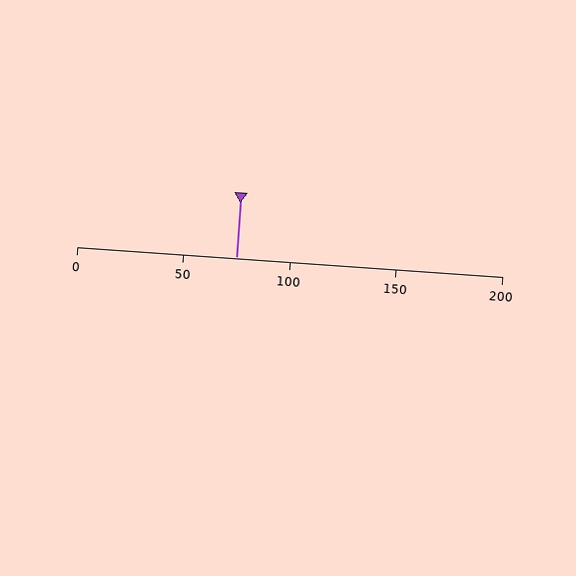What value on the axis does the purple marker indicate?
The marker indicates approximately 75.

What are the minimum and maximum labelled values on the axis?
The axis runs from 0 to 200.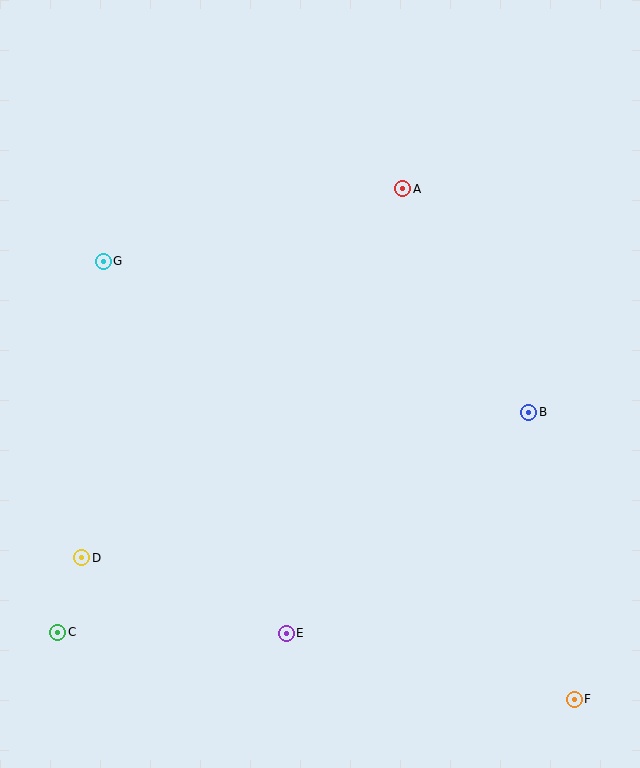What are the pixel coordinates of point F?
Point F is at (574, 699).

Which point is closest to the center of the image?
Point B at (529, 412) is closest to the center.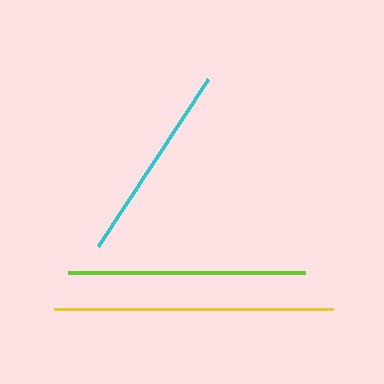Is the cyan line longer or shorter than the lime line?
The lime line is longer than the cyan line.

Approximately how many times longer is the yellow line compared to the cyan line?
The yellow line is approximately 1.4 times the length of the cyan line.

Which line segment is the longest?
The yellow line is the longest at approximately 279 pixels.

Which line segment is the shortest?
The cyan line is the shortest at approximately 200 pixels.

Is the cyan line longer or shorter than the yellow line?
The yellow line is longer than the cyan line.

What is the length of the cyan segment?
The cyan segment is approximately 200 pixels long.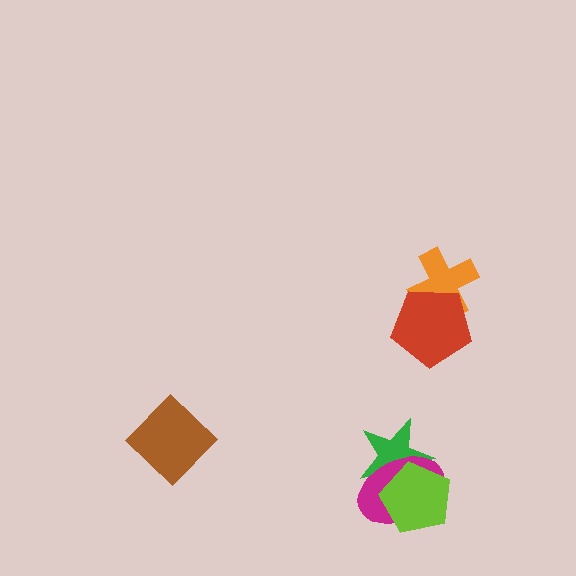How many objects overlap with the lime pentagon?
2 objects overlap with the lime pentagon.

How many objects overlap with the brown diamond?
0 objects overlap with the brown diamond.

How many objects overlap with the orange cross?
1 object overlaps with the orange cross.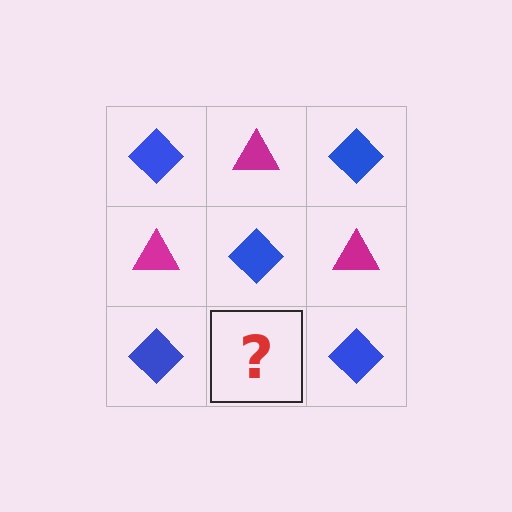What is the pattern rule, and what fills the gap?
The rule is that it alternates blue diamond and magenta triangle in a checkerboard pattern. The gap should be filled with a magenta triangle.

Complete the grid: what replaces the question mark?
The question mark should be replaced with a magenta triangle.